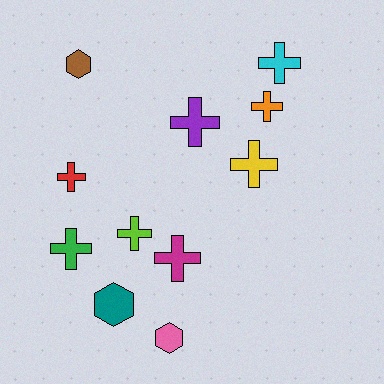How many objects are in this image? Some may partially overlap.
There are 11 objects.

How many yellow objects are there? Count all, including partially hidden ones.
There is 1 yellow object.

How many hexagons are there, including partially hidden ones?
There are 3 hexagons.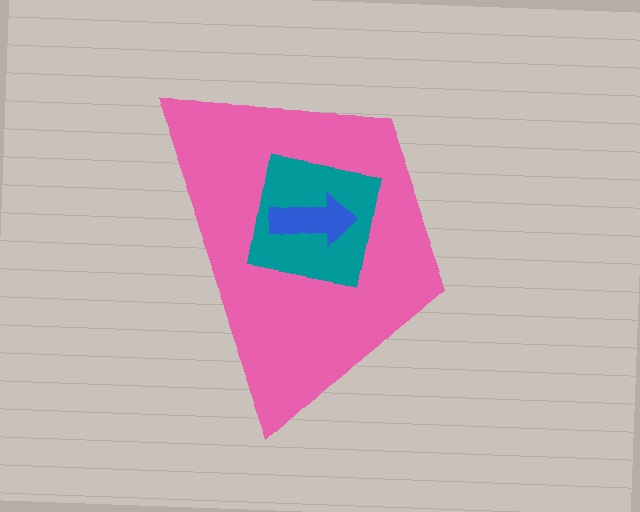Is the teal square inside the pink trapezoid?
Yes.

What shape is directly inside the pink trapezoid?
The teal square.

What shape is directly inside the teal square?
The blue arrow.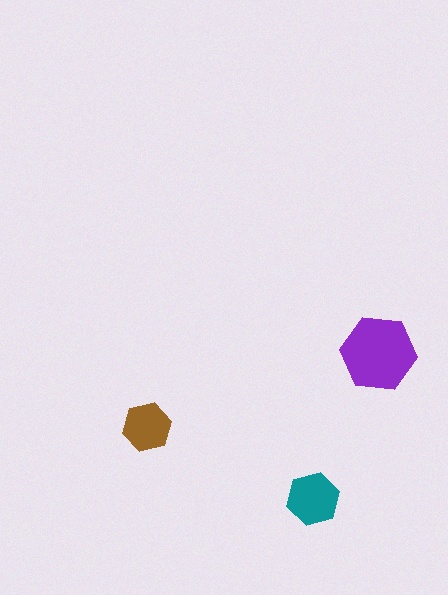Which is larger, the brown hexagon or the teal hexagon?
The teal one.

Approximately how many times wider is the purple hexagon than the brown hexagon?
About 1.5 times wider.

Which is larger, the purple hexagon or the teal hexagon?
The purple one.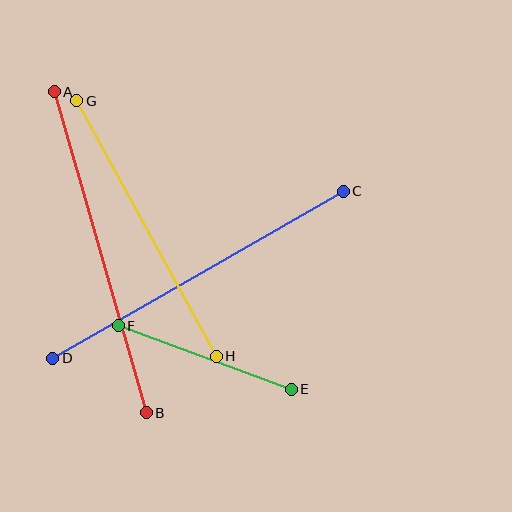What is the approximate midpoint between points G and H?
The midpoint is at approximately (146, 228) pixels.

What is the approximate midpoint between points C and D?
The midpoint is at approximately (198, 275) pixels.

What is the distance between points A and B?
The distance is approximately 334 pixels.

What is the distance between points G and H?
The distance is approximately 291 pixels.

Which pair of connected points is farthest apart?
Points C and D are farthest apart.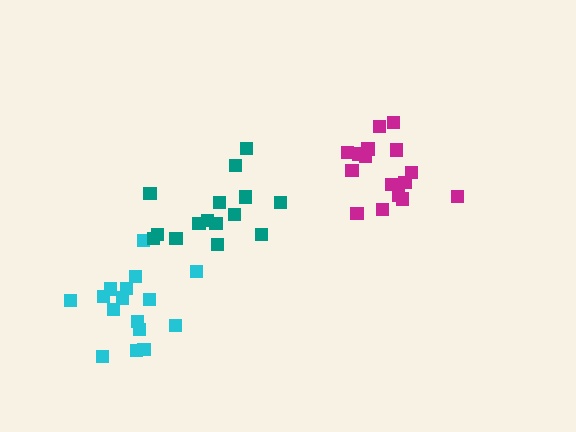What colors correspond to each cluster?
The clusters are colored: cyan, magenta, teal.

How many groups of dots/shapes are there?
There are 3 groups.